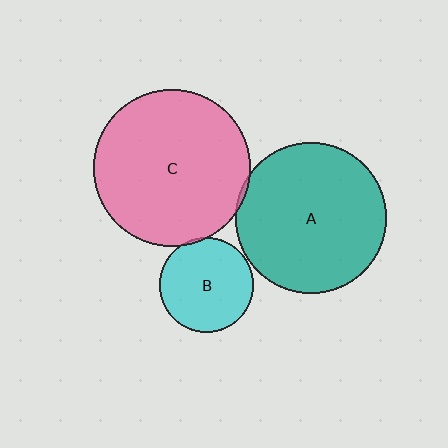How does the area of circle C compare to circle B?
Approximately 2.8 times.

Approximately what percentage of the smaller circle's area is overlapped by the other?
Approximately 5%.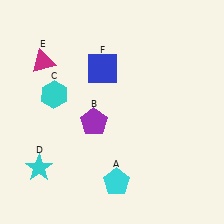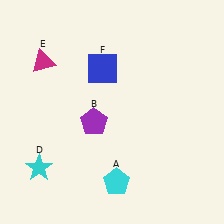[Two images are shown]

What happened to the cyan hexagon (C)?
The cyan hexagon (C) was removed in Image 2. It was in the top-left area of Image 1.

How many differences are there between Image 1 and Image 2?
There is 1 difference between the two images.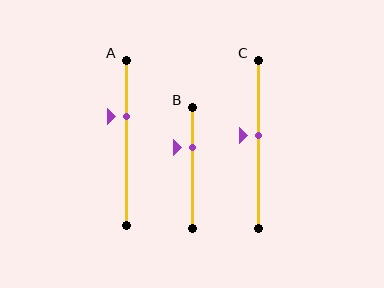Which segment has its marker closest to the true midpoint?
Segment C has its marker closest to the true midpoint.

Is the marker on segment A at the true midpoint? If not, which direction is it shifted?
No, the marker on segment A is shifted upward by about 16% of the segment length.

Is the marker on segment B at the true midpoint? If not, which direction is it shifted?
No, the marker on segment B is shifted upward by about 16% of the segment length.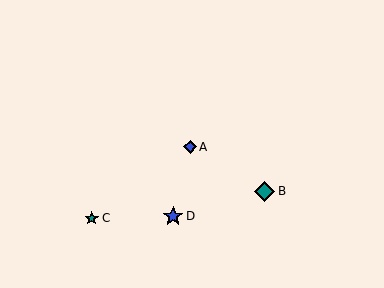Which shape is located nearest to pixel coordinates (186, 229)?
The blue star (labeled D) at (173, 216) is nearest to that location.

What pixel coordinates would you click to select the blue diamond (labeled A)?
Click at (190, 147) to select the blue diamond A.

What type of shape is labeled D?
Shape D is a blue star.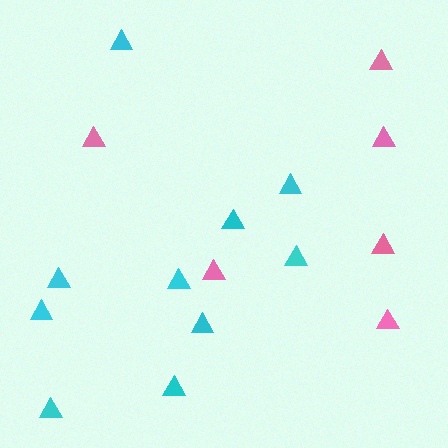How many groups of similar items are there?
There are 2 groups: one group of cyan triangles (10) and one group of pink triangles (6).